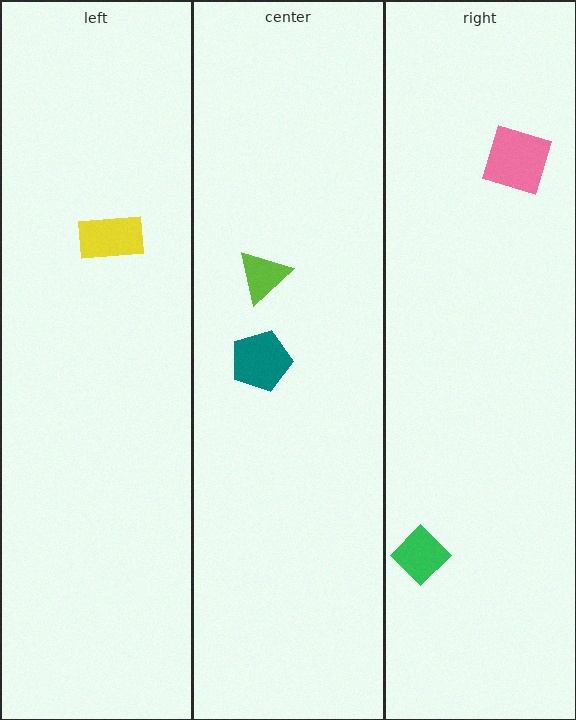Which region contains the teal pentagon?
The center region.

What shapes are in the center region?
The lime triangle, the teal pentagon.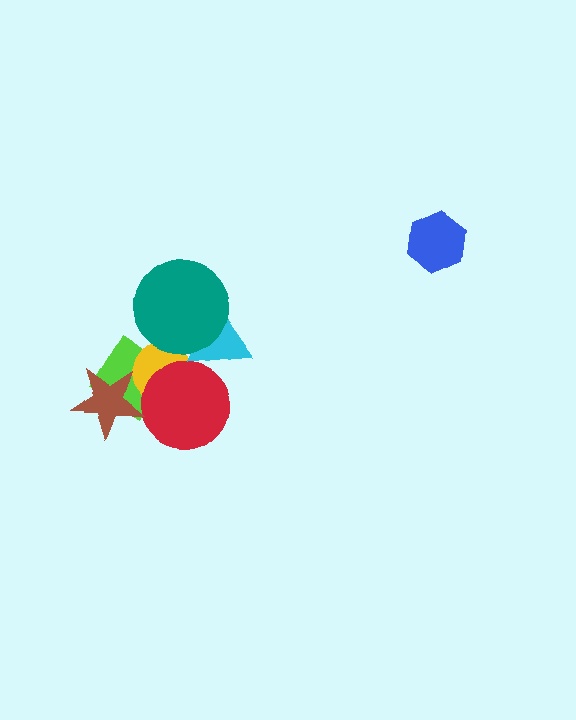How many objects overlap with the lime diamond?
3 objects overlap with the lime diamond.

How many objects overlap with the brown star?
2 objects overlap with the brown star.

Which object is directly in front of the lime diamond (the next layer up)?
The yellow circle is directly in front of the lime diamond.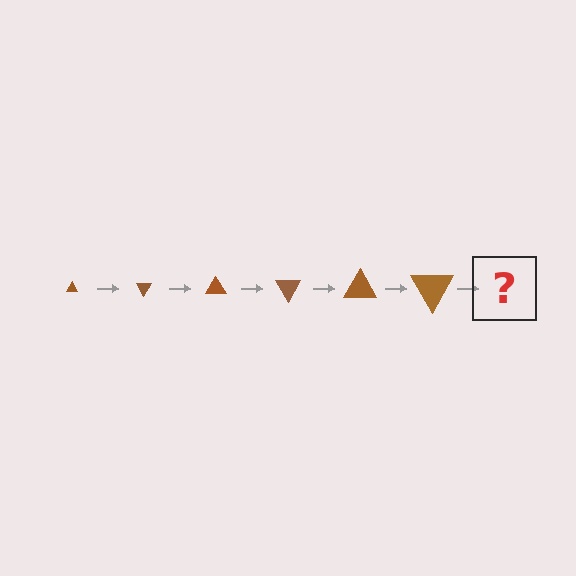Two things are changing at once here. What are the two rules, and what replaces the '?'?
The two rules are that the triangle grows larger each step and it rotates 60 degrees each step. The '?' should be a triangle, larger than the previous one and rotated 360 degrees from the start.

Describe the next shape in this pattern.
It should be a triangle, larger than the previous one and rotated 360 degrees from the start.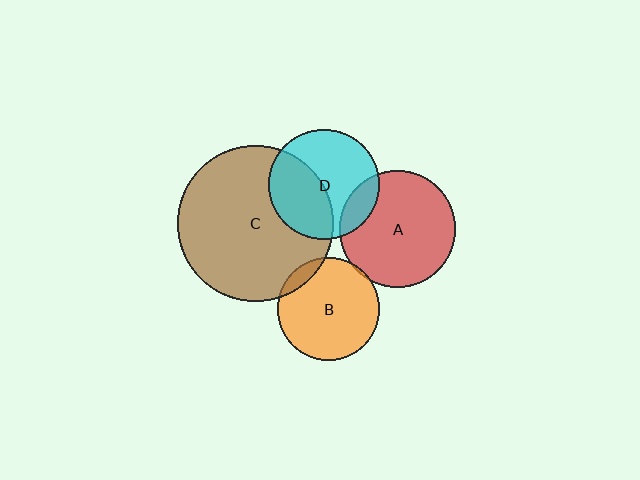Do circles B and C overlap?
Yes.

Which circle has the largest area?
Circle C (brown).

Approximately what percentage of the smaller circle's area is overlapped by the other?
Approximately 10%.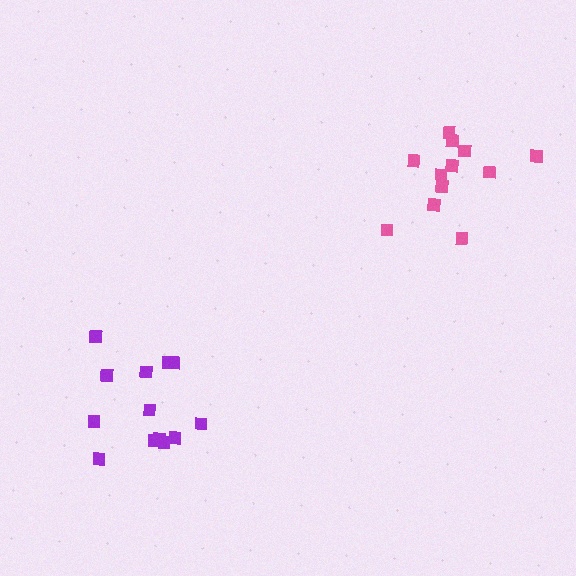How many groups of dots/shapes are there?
There are 2 groups.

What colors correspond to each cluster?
The clusters are colored: pink, purple.